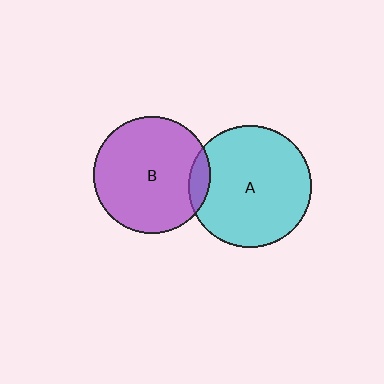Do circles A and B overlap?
Yes.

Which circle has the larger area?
Circle A (cyan).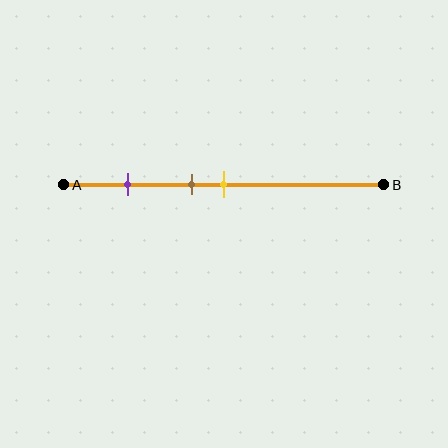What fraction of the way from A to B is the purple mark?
The purple mark is approximately 20% (0.2) of the way from A to B.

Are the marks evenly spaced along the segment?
No, the marks are not evenly spaced.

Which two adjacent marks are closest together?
The brown and yellow marks are the closest adjacent pair.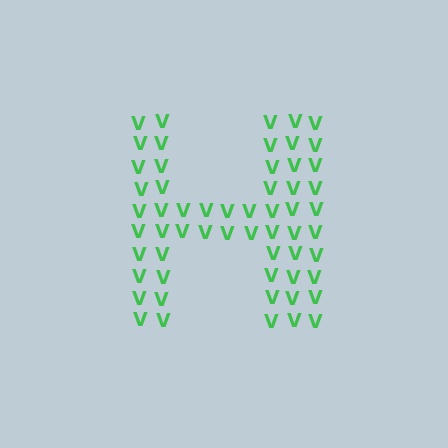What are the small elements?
The small elements are letter V's.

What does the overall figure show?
The overall figure shows the letter H.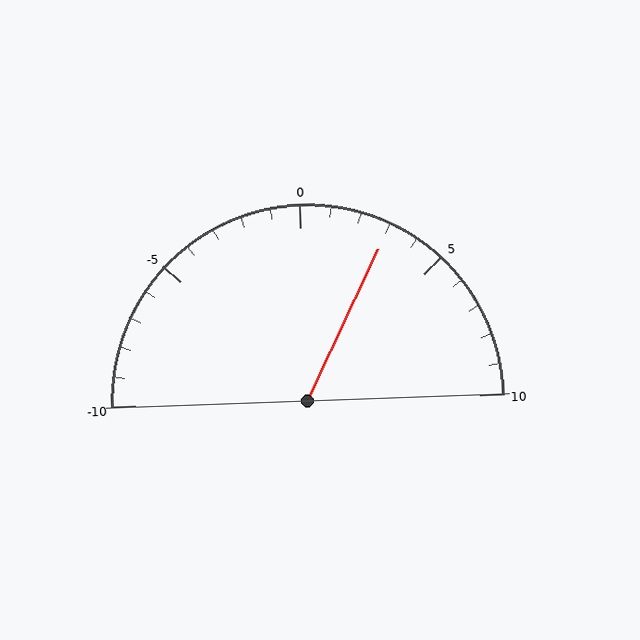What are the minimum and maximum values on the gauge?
The gauge ranges from -10 to 10.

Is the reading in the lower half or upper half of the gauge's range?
The reading is in the upper half of the range (-10 to 10).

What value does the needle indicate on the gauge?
The needle indicates approximately 3.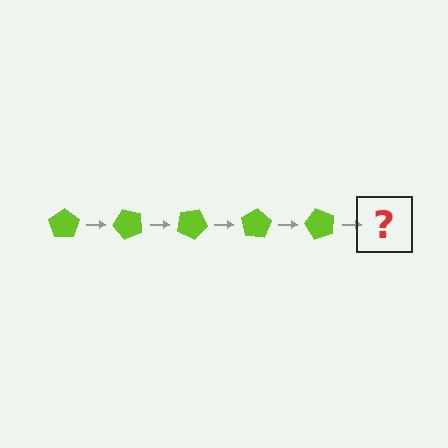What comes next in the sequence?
The next element should be a lime pentagon rotated 250 degrees.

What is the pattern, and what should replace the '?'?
The pattern is that the pentagon rotates 50 degrees each step. The '?' should be a lime pentagon rotated 250 degrees.